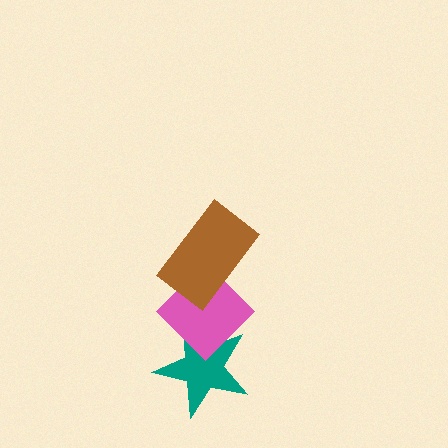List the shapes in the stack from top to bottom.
From top to bottom: the brown rectangle, the pink diamond, the teal star.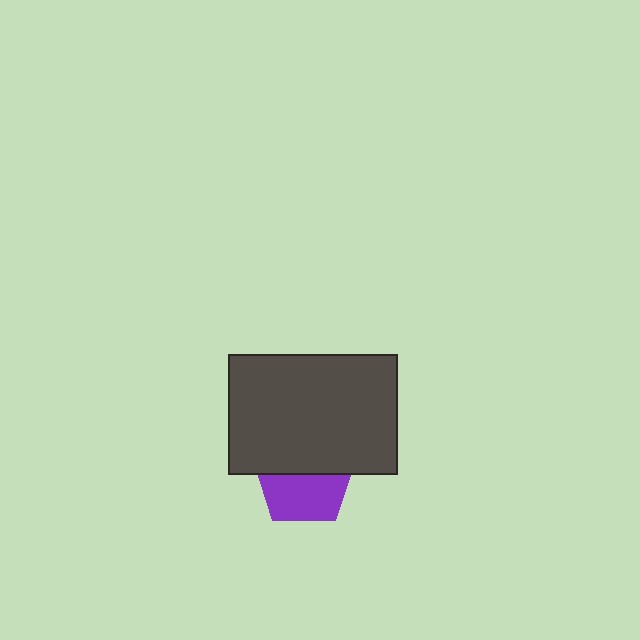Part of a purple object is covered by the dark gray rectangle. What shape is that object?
It is a pentagon.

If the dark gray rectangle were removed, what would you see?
You would see the complete purple pentagon.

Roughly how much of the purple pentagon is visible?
About half of it is visible (roughly 52%).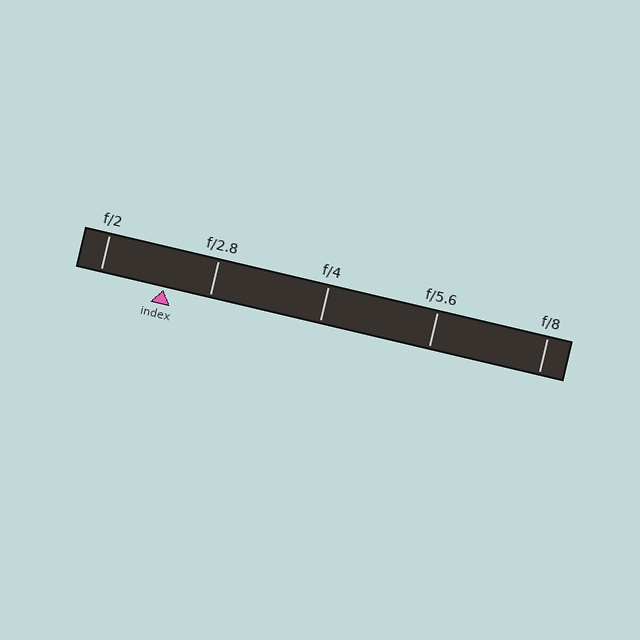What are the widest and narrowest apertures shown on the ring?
The widest aperture shown is f/2 and the narrowest is f/8.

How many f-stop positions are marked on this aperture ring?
There are 5 f-stop positions marked.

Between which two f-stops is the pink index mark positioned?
The index mark is between f/2 and f/2.8.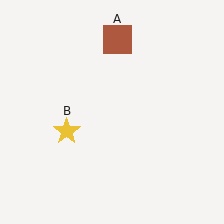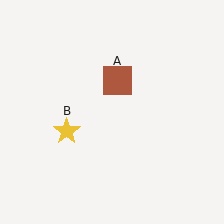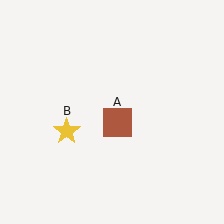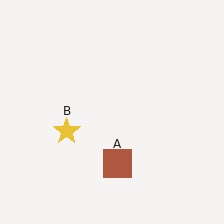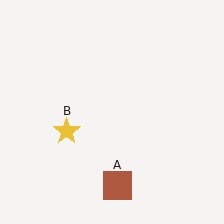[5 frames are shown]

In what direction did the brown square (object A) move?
The brown square (object A) moved down.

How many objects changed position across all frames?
1 object changed position: brown square (object A).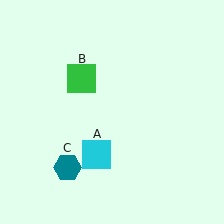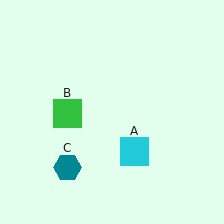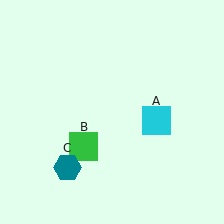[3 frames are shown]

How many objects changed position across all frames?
2 objects changed position: cyan square (object A), green square (object B).